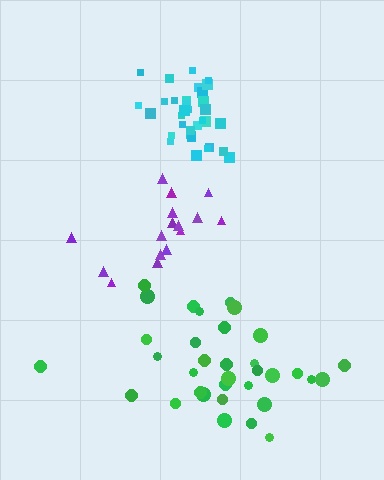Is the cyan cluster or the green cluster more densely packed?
Cyan.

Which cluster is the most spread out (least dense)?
Green.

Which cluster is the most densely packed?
Cyan.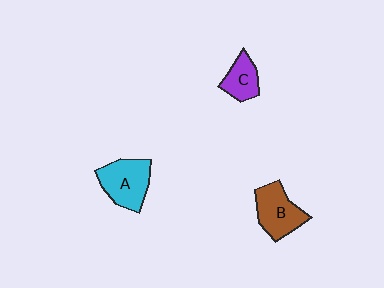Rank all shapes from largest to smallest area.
From largest to smallest: A (cyan), B (brown), C (purple).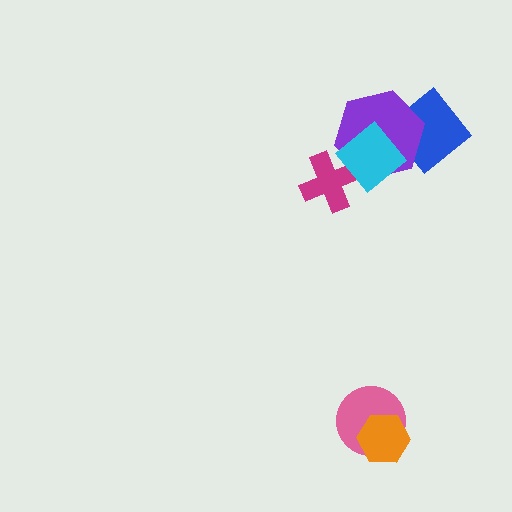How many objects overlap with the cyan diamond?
2 objects overlap with the cyan diamond.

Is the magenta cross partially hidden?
Yes, it is partially covered by another shape.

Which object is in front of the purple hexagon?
The cyan diamond is in front of the purple hexagon.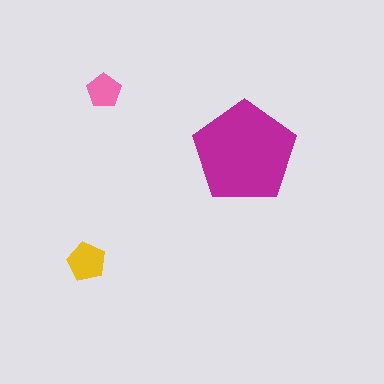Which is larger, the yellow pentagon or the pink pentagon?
The yellow one.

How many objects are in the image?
There are 3 objects in the image.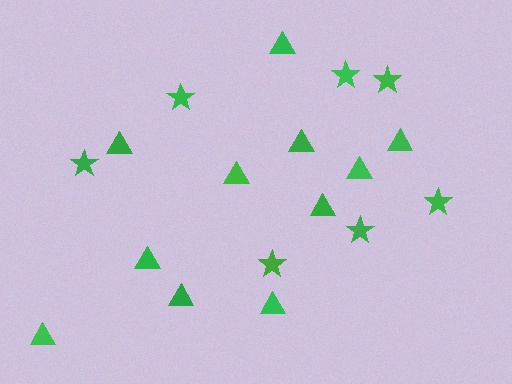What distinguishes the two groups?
There are 2 groups: one group of stars (7) and one group of triangles (11).